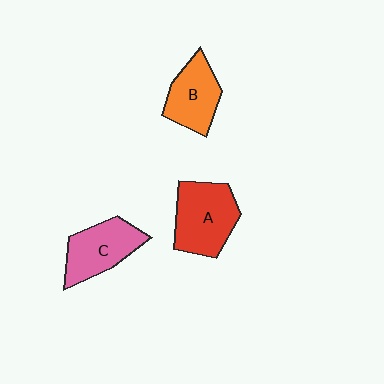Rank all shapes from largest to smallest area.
From largest to smallest: A (red), C (pink), B (orange).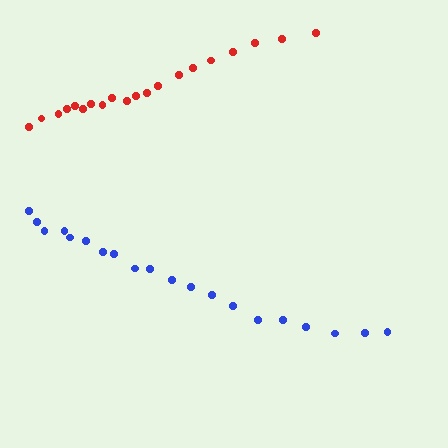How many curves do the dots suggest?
There are 2 distinct paths.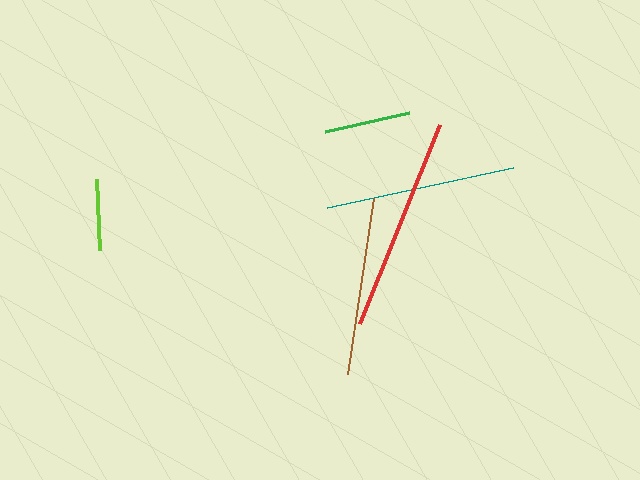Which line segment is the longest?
The red line is the longest at approximately 214 pixels.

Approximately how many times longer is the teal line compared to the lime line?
The teal line is approximately 2.7 times the length of the lime line.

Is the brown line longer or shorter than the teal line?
The teal line is longer than the brown line.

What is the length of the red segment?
The red segment is approximately 214 pixels long.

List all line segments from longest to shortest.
From longest to shortest: red, teal, brown, green, lime.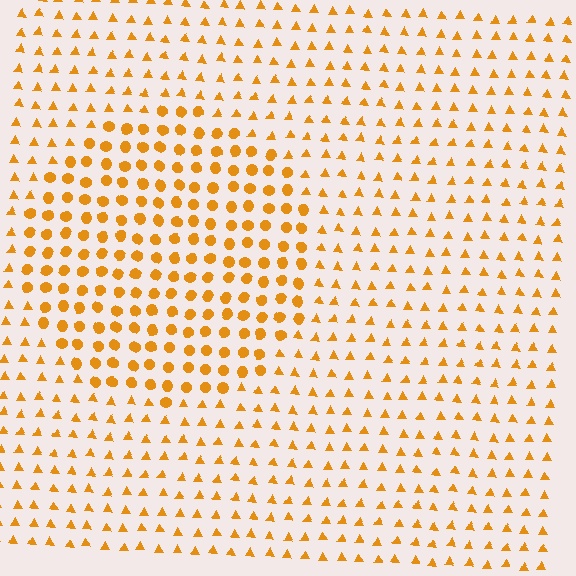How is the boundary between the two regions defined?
The boundary is defined by a change in element shape: circles inside vs. triangles outside. All elements share the same color and spacing.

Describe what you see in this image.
The image is filled with small orange elements arranged in a uniform grid. A circle-shaped region contains circles, while the surrounding area contains triangles. The boundary is defined purely by the change in element shape.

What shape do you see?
I see a circle.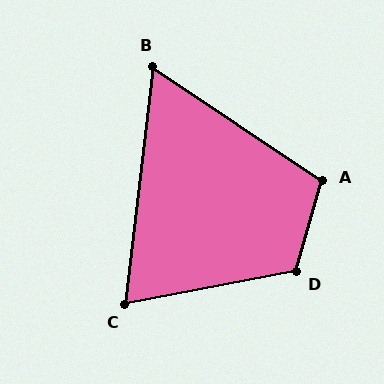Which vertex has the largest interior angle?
D, at approximately 117 degrees.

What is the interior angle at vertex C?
Approximately 72 degrees (acute).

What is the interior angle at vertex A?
Approximately 108 degrees (obtuse).